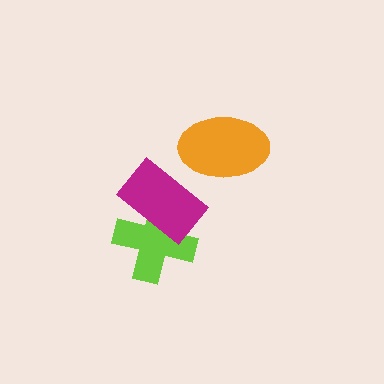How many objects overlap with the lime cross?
1 object overlaps with the lime cross.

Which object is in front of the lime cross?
The magenta rectangle is in front of the lime cross.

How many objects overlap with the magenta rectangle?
1 object overlaps with the magenta rectangle.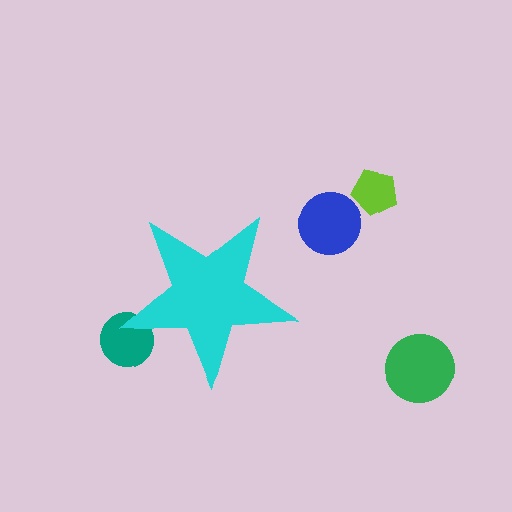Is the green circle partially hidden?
No, the green circle is fully visible.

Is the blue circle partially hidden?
No, the blue circle is fully visible.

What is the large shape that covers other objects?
A cyan star.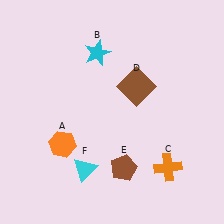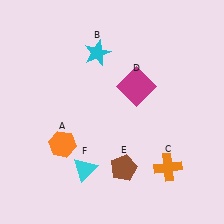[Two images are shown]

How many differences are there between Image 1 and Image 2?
There is 1 difference between the two images.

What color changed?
The square (D) changed from brown in Image 1 to magenta in Image 2.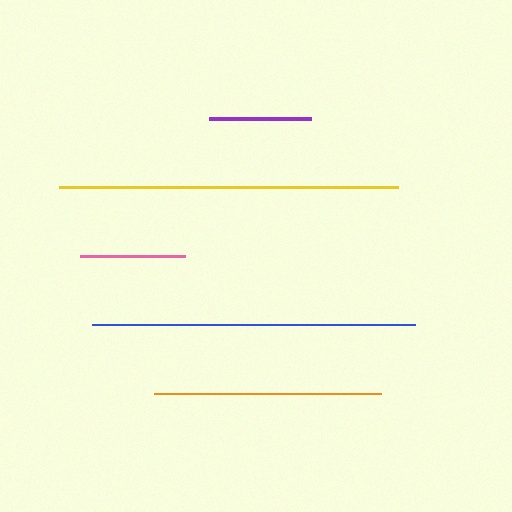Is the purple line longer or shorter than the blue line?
The blue line is longer than the purple line.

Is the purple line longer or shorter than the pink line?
The pink line is longer than the purple line.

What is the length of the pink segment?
The pink segment is approximately 105 pixels long.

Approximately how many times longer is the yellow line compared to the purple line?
The yellow line is approximately 3.3 times the length of the purple line.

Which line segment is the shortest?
The purple line is the shortest at approximately 102 pixels.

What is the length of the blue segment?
The blue segment is approximately 323 pixels long.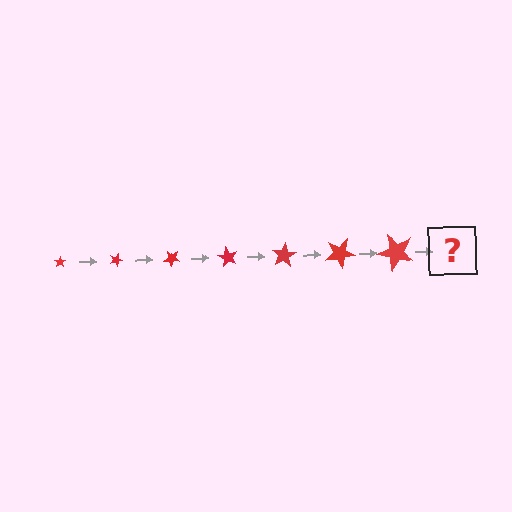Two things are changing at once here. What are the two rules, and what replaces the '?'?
The two rules are that the star grows larger each step and it rotates 20 degrees each step. The '?' should be a star, larger than the previous one and rotated 140 degrees from the start.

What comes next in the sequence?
The next element should be a star, larger than the previous one and rotated 140 degrees from the start.